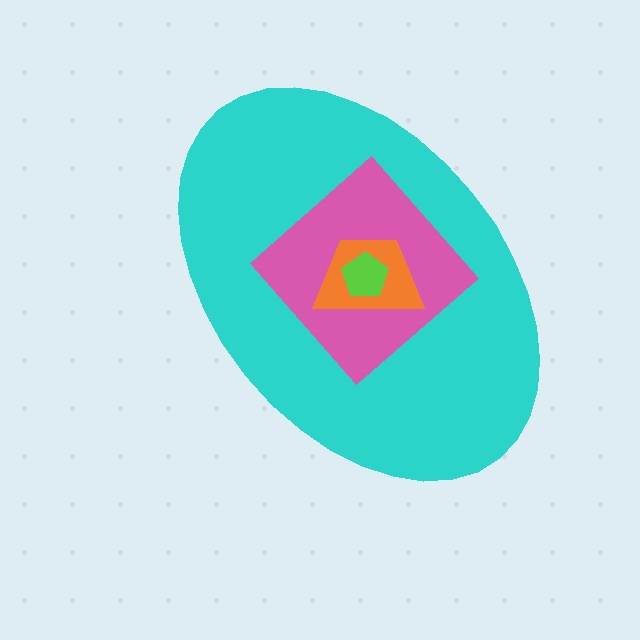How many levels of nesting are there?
4.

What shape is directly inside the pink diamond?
The orange trapezoid.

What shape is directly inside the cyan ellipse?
The pink diamond.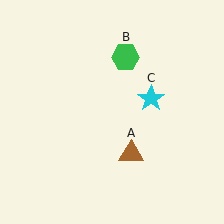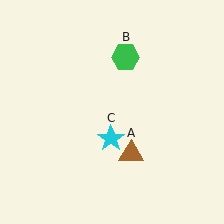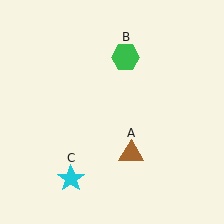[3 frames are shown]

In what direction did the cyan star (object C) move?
The cyan star (object C) moved down and to the left.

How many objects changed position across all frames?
1 object changed position: cyan star (object C).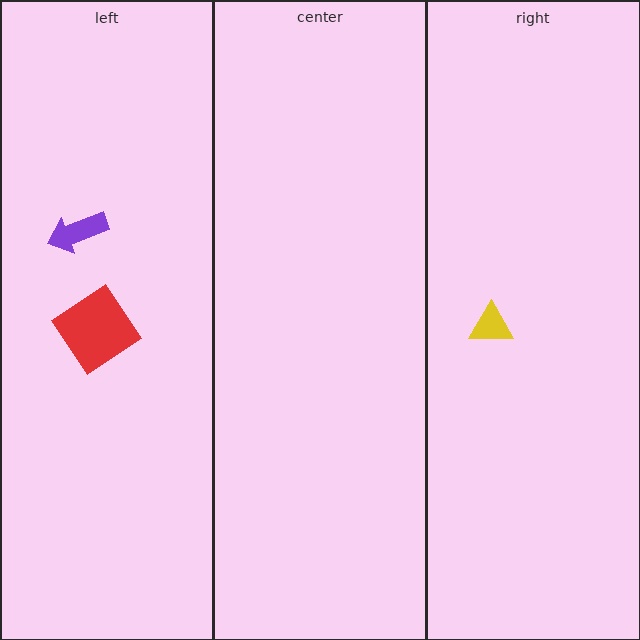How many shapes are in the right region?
1.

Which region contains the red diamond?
The left region.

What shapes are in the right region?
The yellow triangle.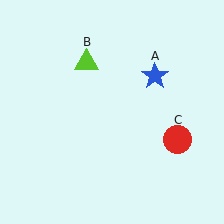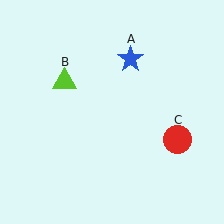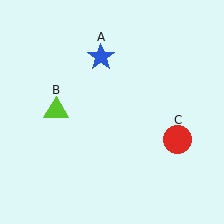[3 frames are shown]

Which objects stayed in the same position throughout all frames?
Red circle (object C) remained stationary.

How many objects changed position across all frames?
2 objects changed position: blue star (object A), lime triangle (object B).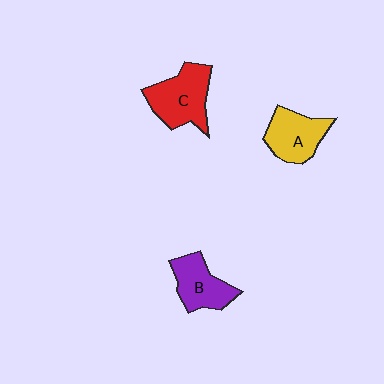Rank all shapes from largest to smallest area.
From largest to smallest: C (red), A (yellow), B (purple).